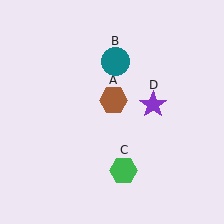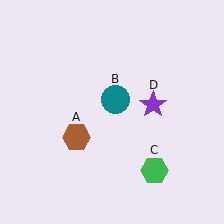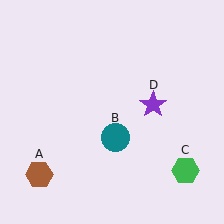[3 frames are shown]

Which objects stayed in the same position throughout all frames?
Purple star (object D) remained stationary.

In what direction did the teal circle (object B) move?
The teal circle (object B) moved down.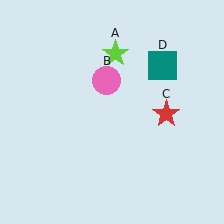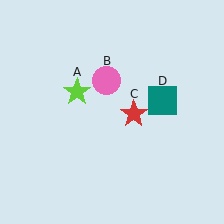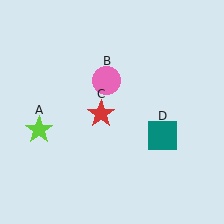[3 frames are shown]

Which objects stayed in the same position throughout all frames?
Pink circle (object B) remained stationary.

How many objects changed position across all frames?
3 objects changed position: lime star (object A), red star (object C), teal square (object D).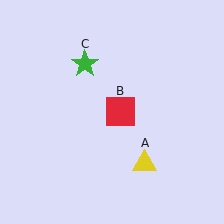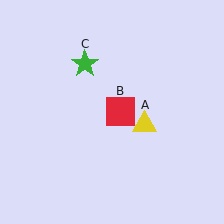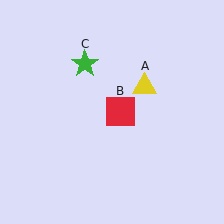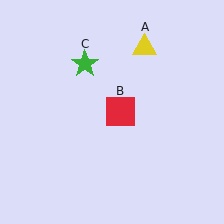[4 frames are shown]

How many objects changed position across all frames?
1 object changed position: yellow triangle (object A).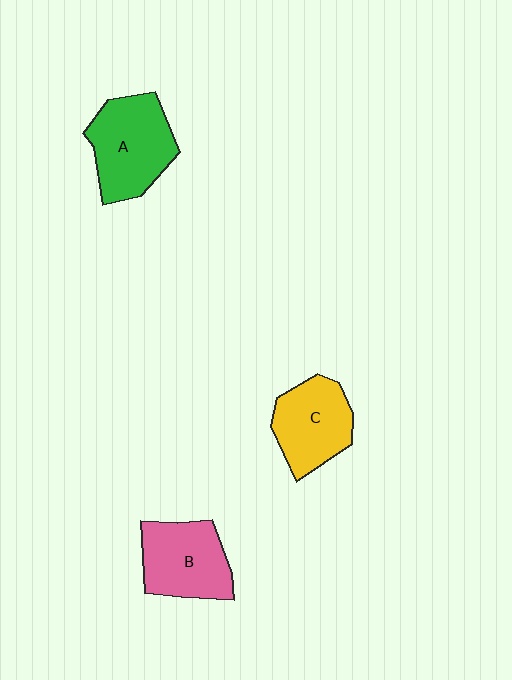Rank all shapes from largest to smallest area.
From largest to smallest: A (green), B (pink), C (yellow).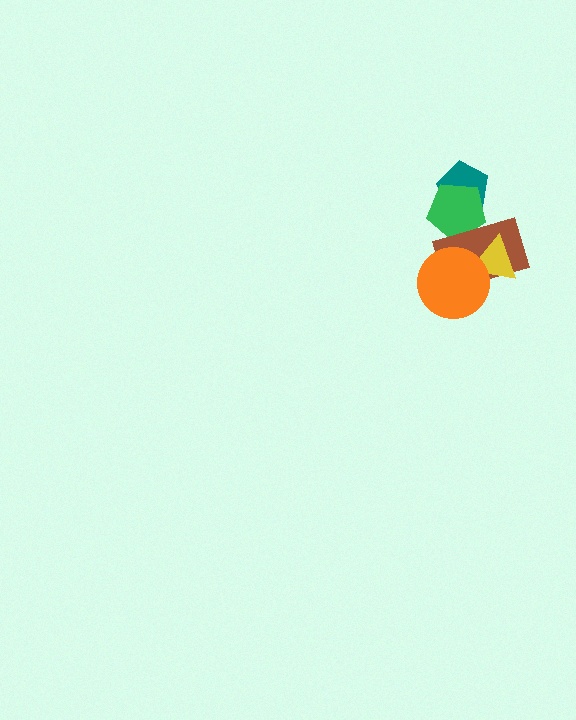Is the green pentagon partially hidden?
Yes, it is partially covered by another shape.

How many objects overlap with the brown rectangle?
3 objects overlap with the brown rectangle.